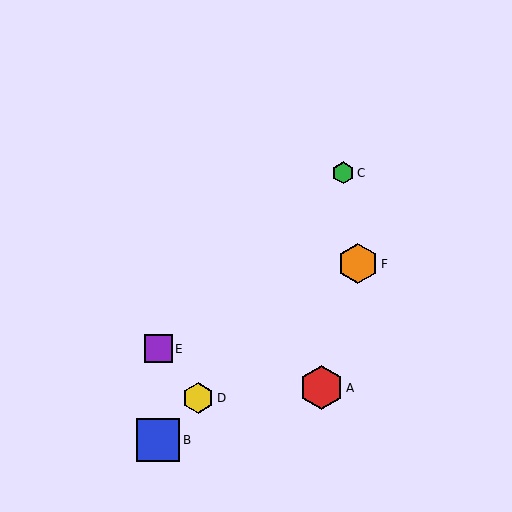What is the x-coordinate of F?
Object F is at x≈358.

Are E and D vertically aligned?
No, E is at x≈158 and D is at x≈198.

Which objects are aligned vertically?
Objects B, E are aligned vertically.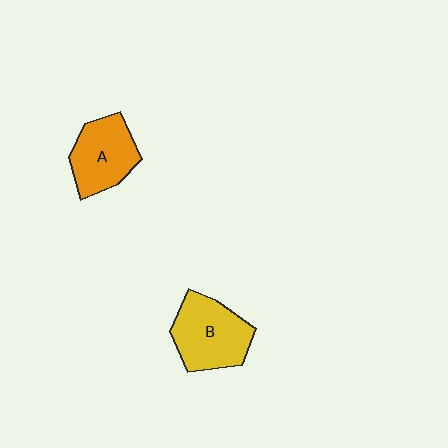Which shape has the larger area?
Shape B (yellow).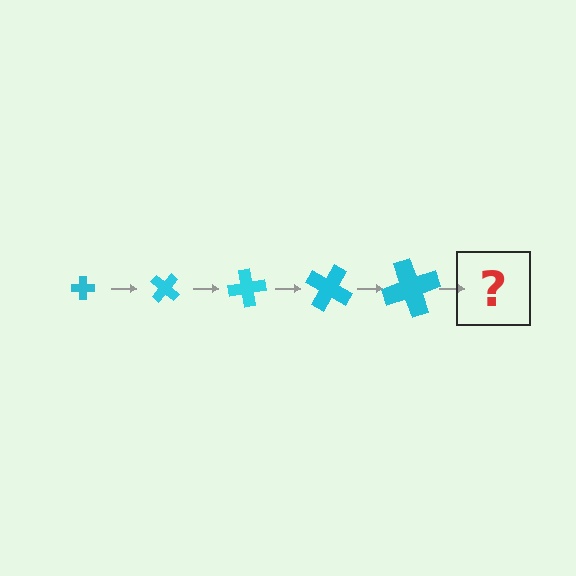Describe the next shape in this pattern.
It should be a cross, larger than the previous one and rotated 200 degrees from the start.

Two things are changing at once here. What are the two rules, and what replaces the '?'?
The two rules are that the cross grows larger each step and it rotates 40 degrees each step. The '?' should be a cross, larger than the previous one and rotated 200 degrees from the start.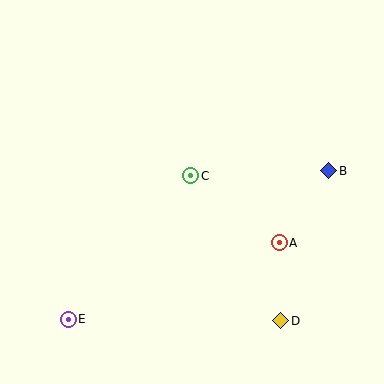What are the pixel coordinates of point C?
Point C is at (191, 176).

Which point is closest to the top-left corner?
Point C is closest to the top-left corner.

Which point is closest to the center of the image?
Point C at (191, 176) is closest to the center.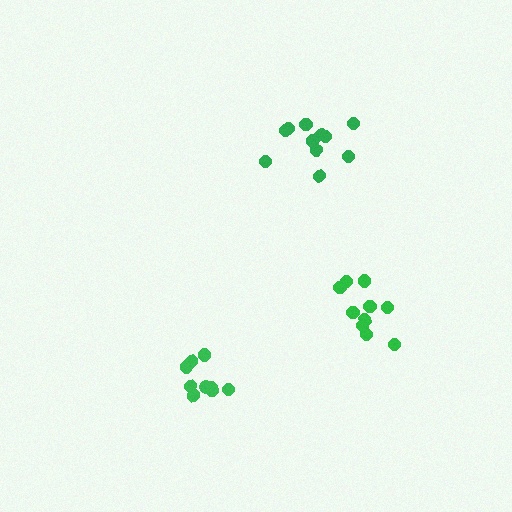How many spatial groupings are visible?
There are 3 spatial groupings.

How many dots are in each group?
Group 1: 11 dots, Group 2: 9 dots, Group 3: 10 dots (30 total).